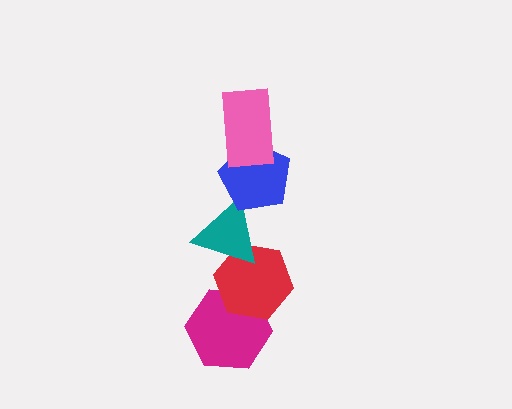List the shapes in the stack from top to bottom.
From top to bottom: the pink rectangle, the blue pentagon, the teal triangle, the red hexagon, the magenta hexagon.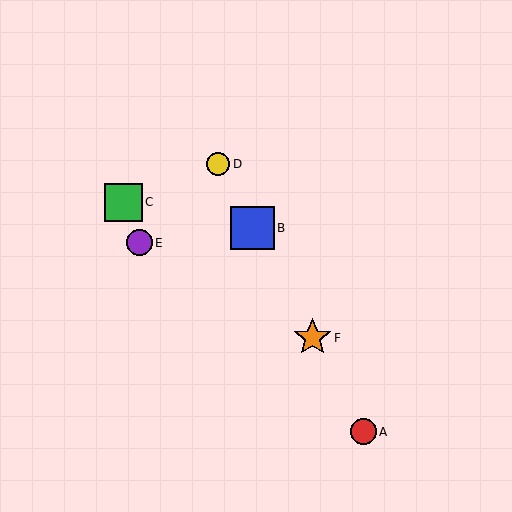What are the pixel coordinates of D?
Object D is at (218, 164).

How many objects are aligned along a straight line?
4 objects (A, B, D, F) are aligned along a straight line.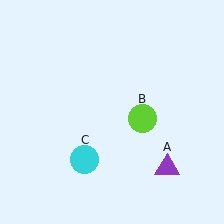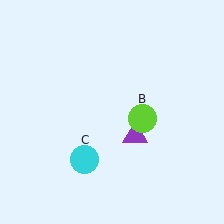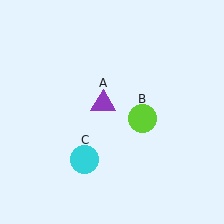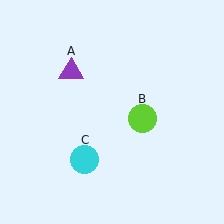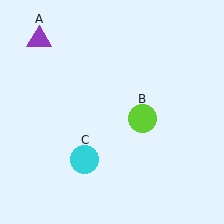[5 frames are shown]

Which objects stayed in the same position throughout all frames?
Lime circle (object B) and cyan circle (object C) remained stationary.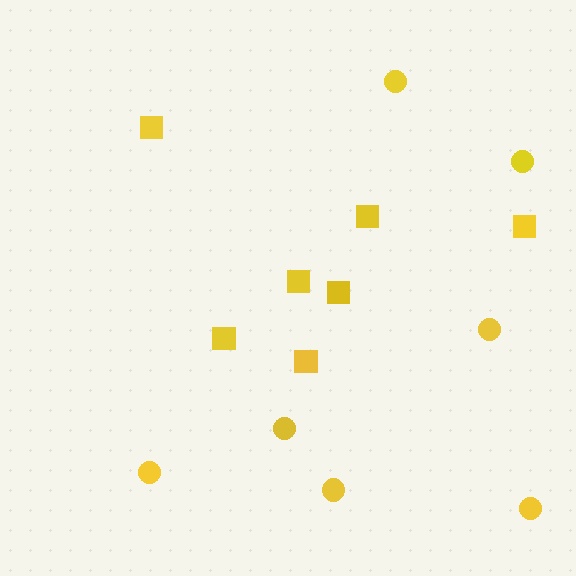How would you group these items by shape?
There are 2 groups: one group of circles (7) and one group of squares (7).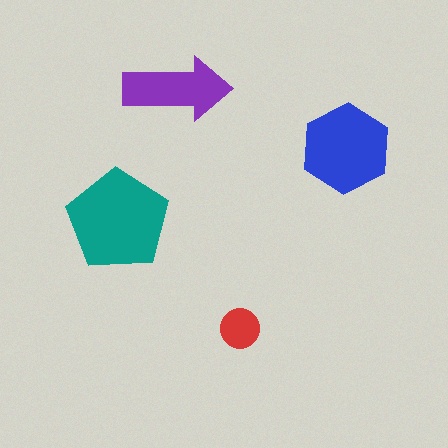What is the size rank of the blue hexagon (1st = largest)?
2nd.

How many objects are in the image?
There are 4 objects in the image.